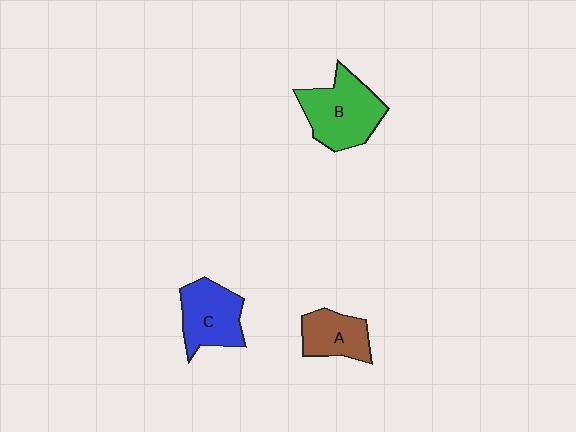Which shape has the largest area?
Shape B (green).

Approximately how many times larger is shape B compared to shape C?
Approximately 1.2 times.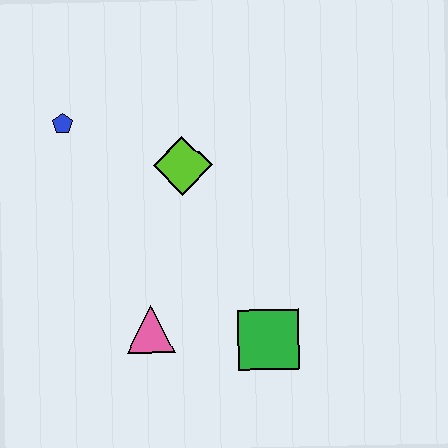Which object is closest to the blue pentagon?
The lime diamond is closest to the blue pentagon.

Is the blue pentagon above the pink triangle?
Yes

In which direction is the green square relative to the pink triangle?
The green square is to the right of the pink triangle.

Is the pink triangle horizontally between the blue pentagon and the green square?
Yes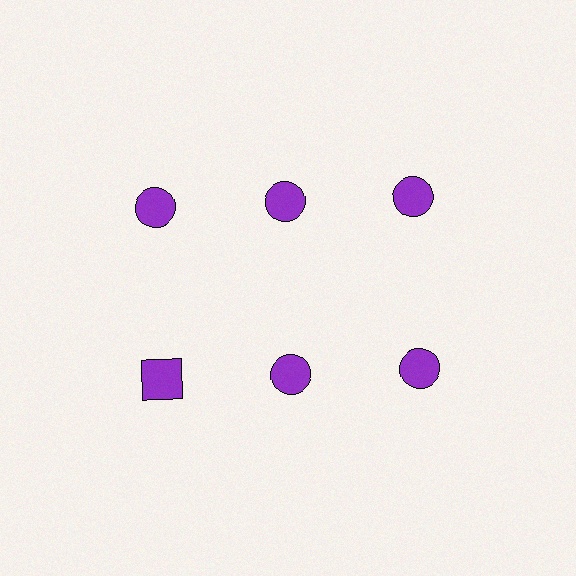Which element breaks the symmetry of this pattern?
The purple square in the second row, leftmost column breaks the symmetry. All other shapes are purple circles.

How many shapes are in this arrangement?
There are 6 shapes arranged in a grid pattern.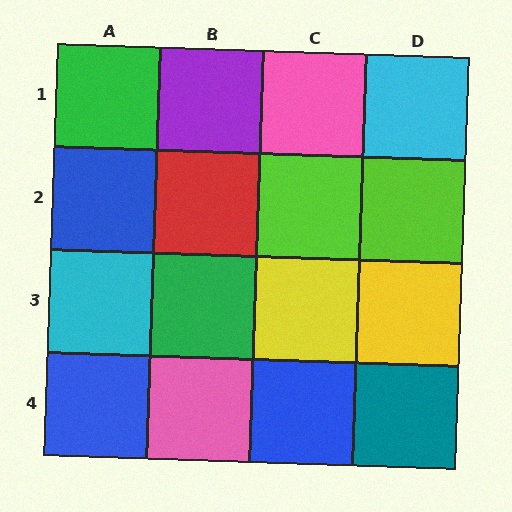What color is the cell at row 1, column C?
Pink.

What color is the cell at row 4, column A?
Blue.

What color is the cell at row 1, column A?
Green.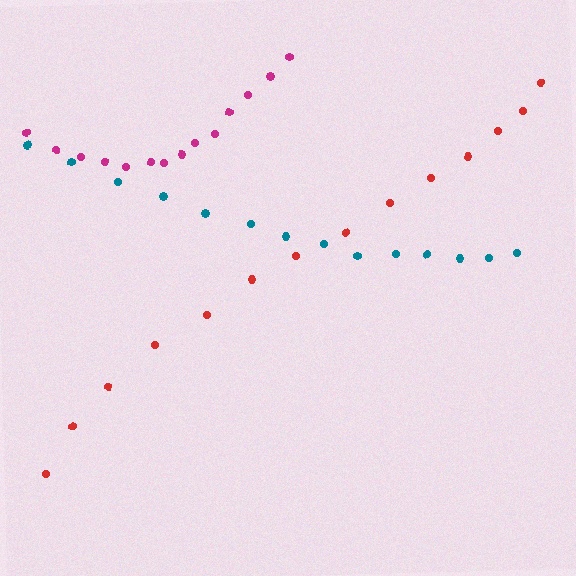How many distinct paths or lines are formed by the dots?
There are 3 distinct paths.